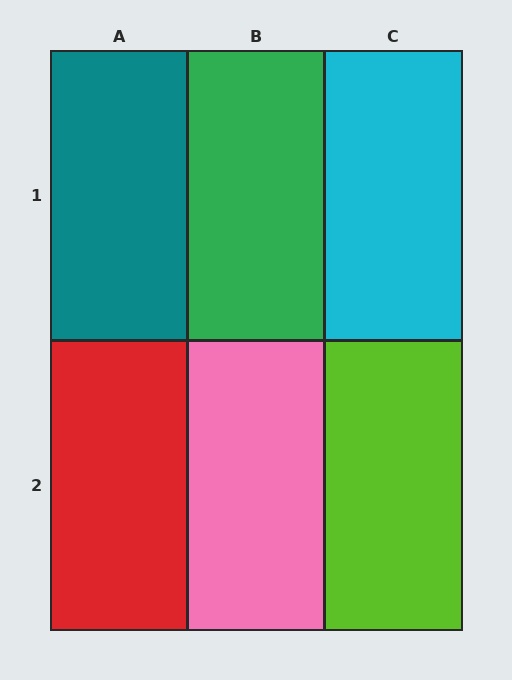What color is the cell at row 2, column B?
Pink.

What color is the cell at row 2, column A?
Red.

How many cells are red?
1 cell is red.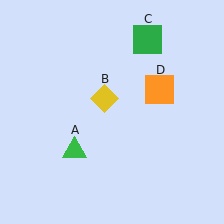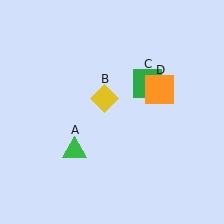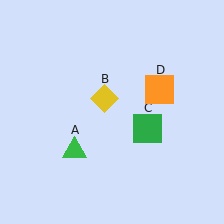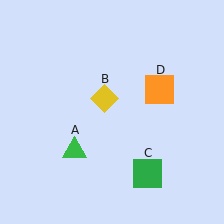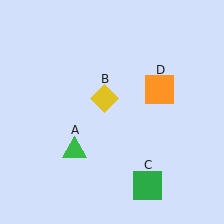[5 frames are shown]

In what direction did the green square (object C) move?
The green square (object C) moved down.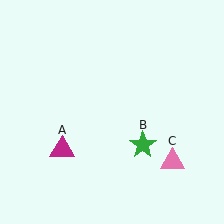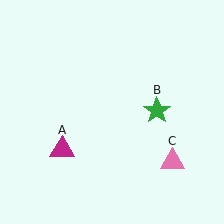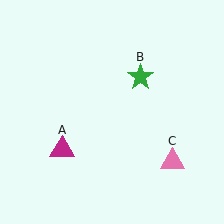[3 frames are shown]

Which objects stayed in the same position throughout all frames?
Magenta triangle (object A) and pink triangle (object C) remained stationary.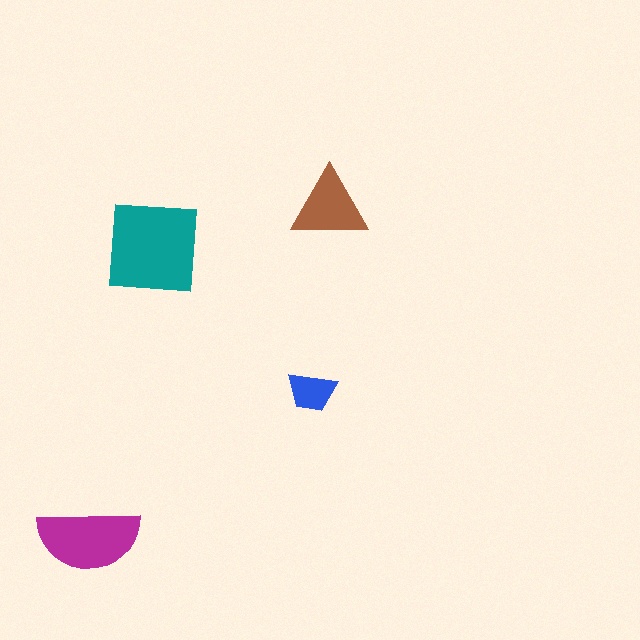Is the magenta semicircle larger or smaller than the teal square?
Smaller.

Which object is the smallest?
The blue trapezoid.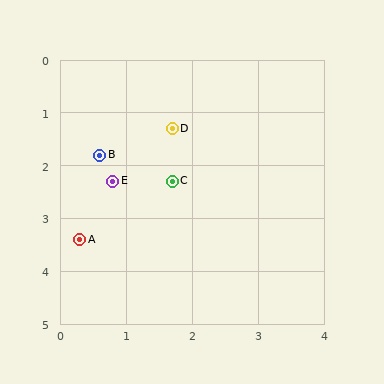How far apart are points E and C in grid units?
Points E and C are about 0.9 grid units apart.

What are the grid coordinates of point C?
Point C is at approximately (1.7, 2.3).